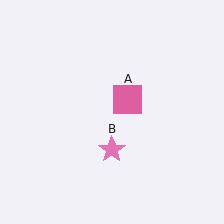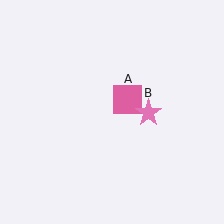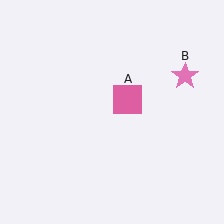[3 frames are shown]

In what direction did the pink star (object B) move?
The pink star (object B) moved up and to the right.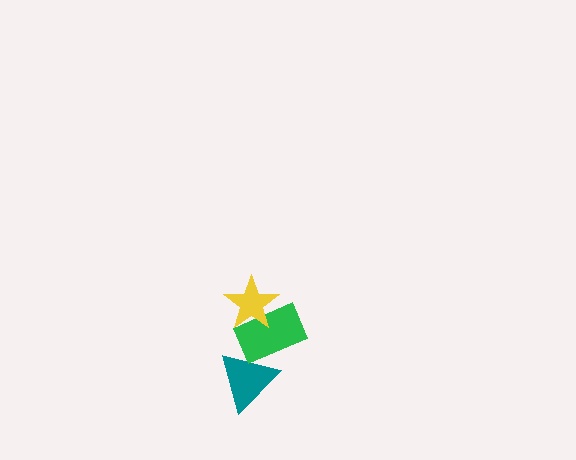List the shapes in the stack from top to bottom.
From top to bottom: the yellow star, the green rectangle, the teal triangle.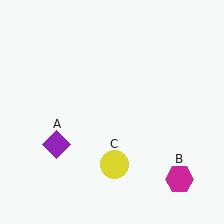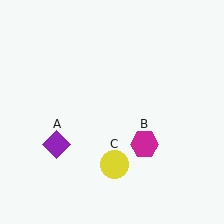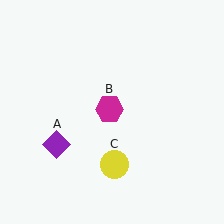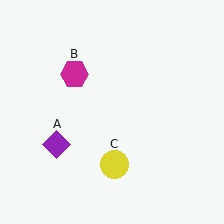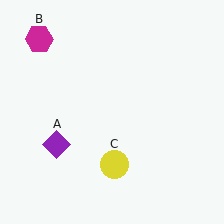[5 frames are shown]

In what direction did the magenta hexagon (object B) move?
The magenta hexagon (object B) moved up and to the left.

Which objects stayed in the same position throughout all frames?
Purple diamond (object A) and yellow circle (object C) remained stationary.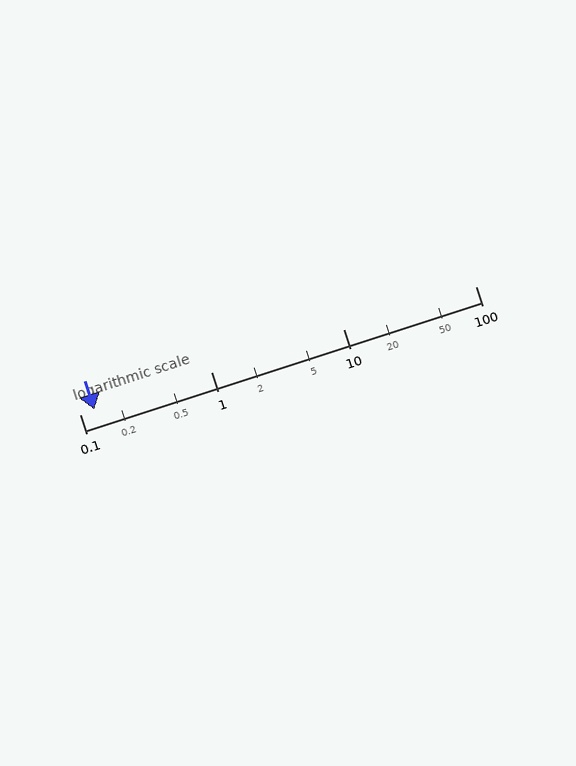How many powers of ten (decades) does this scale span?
The scale spans 3 decades, from 0.1 to 100.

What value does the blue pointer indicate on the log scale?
The pointer indicates approximately 0.13.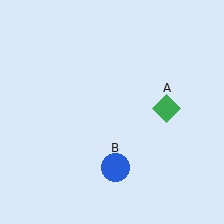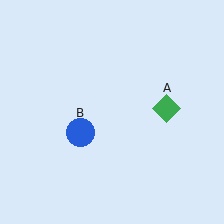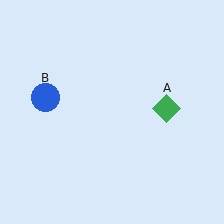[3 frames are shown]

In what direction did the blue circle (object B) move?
The blue circle (object B) moved up and to the left.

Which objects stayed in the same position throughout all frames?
Green diamond (object A) remained stationary.